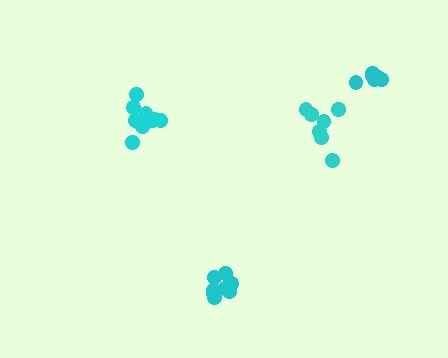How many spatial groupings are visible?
There are 4 spatial groupings.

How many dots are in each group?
Group 1: 8 dots, Group 2: 7 dots, Group 3: 6 dots, Group 4: 9 dots (30 total).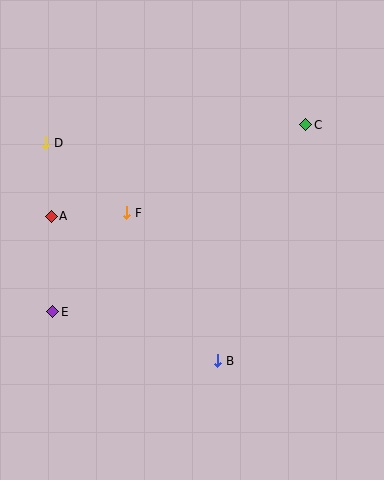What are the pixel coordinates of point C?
Point C is at (306, 125).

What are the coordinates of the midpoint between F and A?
The midpoint between F and A is at (89, 215).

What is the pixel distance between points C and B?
The distance between C and B is 252 pixels.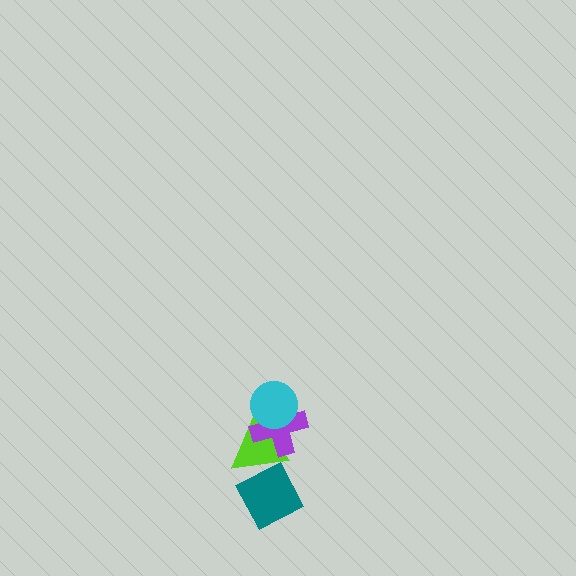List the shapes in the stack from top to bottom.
From top to bottom: the cyan circle, the purple cross, the lime triangle, the teal diamond.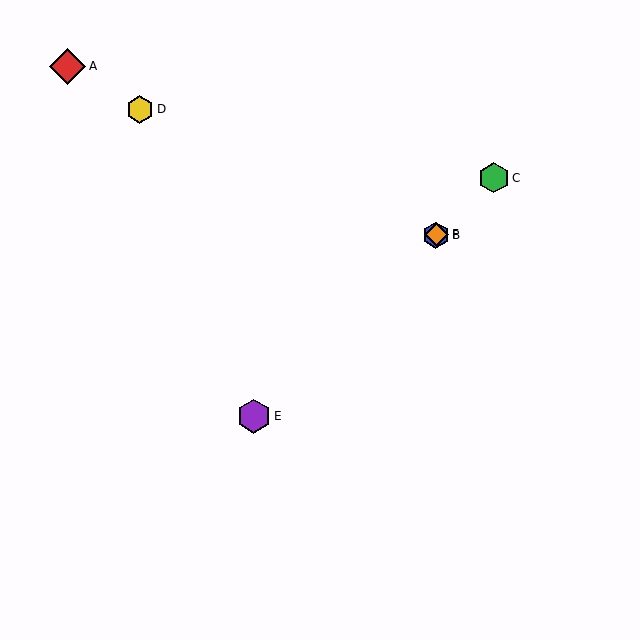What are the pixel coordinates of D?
Object D is at (140, 109).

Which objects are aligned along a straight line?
Objects B, C, E, F are aligned along a straight line.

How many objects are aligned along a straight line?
4 objects (B, C, E, F) are aligned along a straight line.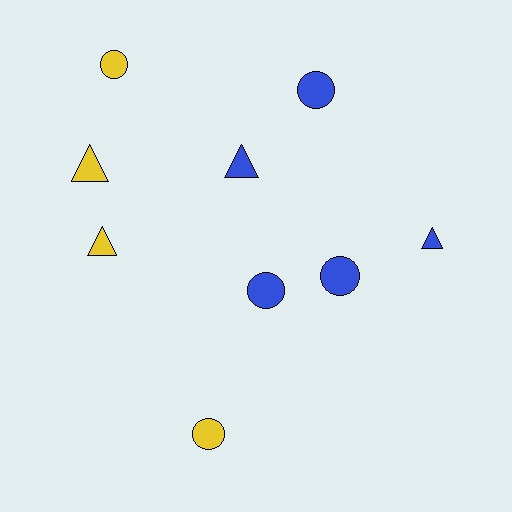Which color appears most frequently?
Blue, with 5 objects.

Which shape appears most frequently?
Circle, with 5 objects.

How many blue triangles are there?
There are 2 blue triangles.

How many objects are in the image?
There are 9 objects.